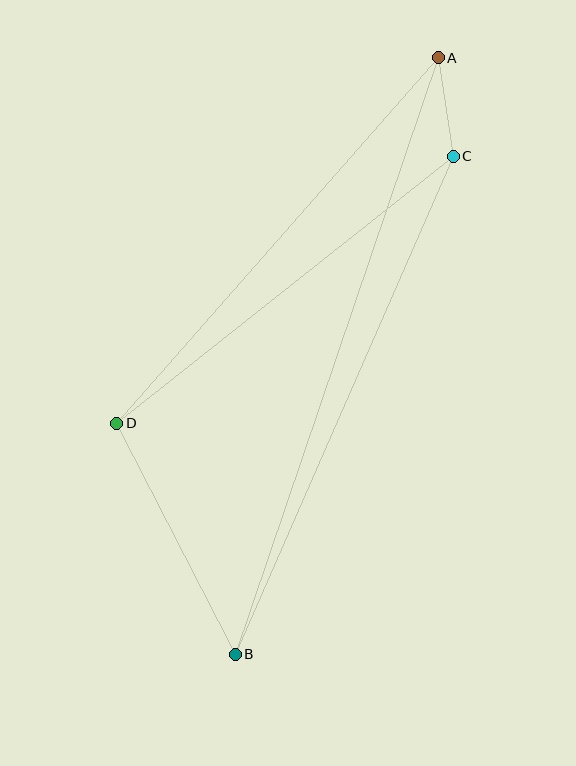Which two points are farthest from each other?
Points A and B are farthest from each other.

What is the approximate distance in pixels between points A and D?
The distance between A and D is approximately 486 pixels.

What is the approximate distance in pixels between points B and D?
The distance between B and D is approximately 260 pixels.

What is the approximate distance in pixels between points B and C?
The distance between B and C is approximately 544 pixels.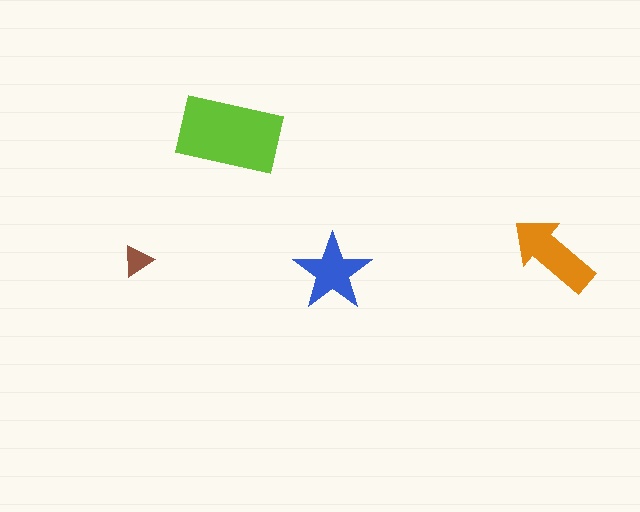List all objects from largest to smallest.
The lime rectangle, the orange arrow, the blue star, the brown triangle.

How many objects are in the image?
There are 4 objects in the image.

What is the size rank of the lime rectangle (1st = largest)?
1st.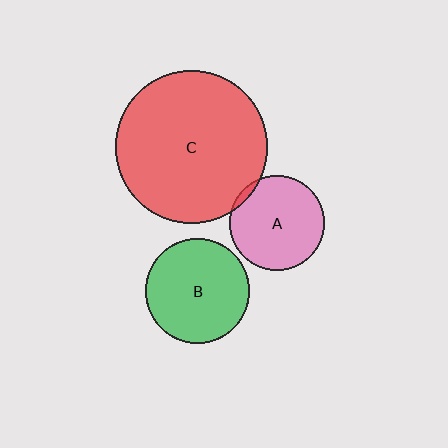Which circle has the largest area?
Circle C (red).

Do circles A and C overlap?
Yes.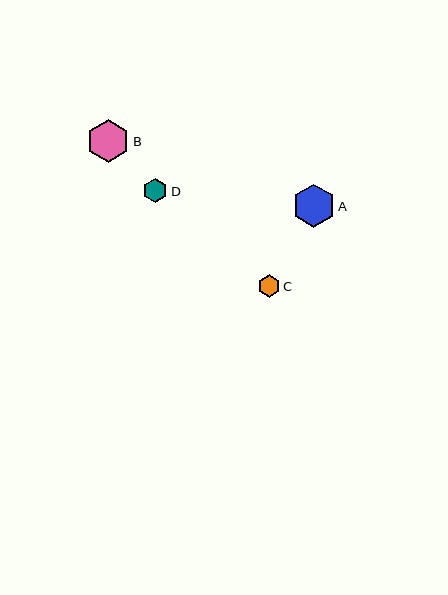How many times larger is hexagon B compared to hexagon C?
Hexagon B is approximately 1.9 times the size of hexagon C.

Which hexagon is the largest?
Hexagon A is the largest with a size of approximately 43 pixels.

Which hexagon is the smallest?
Hexagon C is the smallest with a size of approximately 23 pixels.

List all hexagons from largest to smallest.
From largest to smallest: A, B, D, C.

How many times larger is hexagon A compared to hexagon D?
Hexagon A is approximately 1.8 times the size of hexagon D.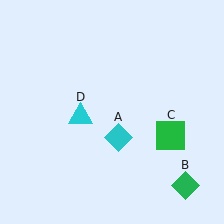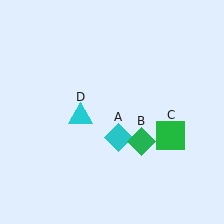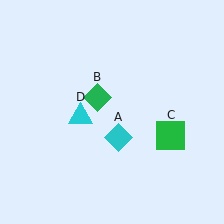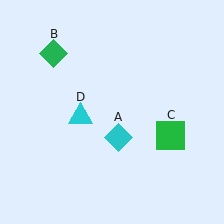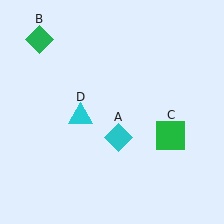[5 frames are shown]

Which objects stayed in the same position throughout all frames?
Cyan diamond (object A) and green square (object C) and cyan triangle (object D) remained stationary.